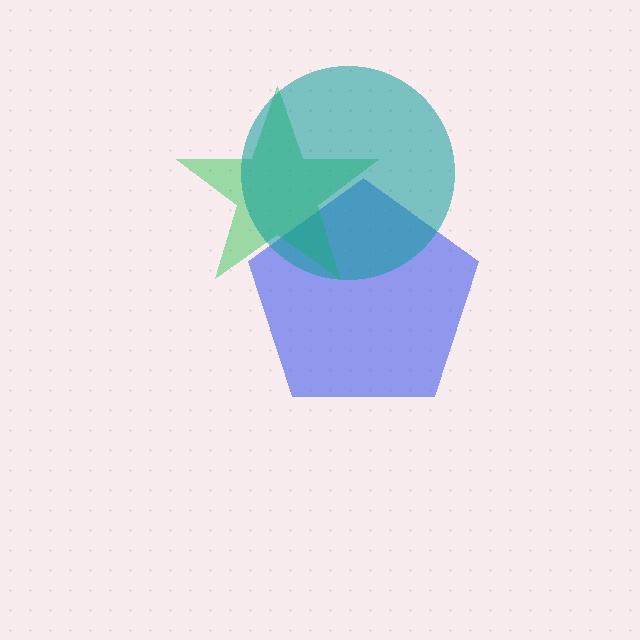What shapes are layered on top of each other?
The layered shapes are: a blue pentagon, a green star, a teal circle.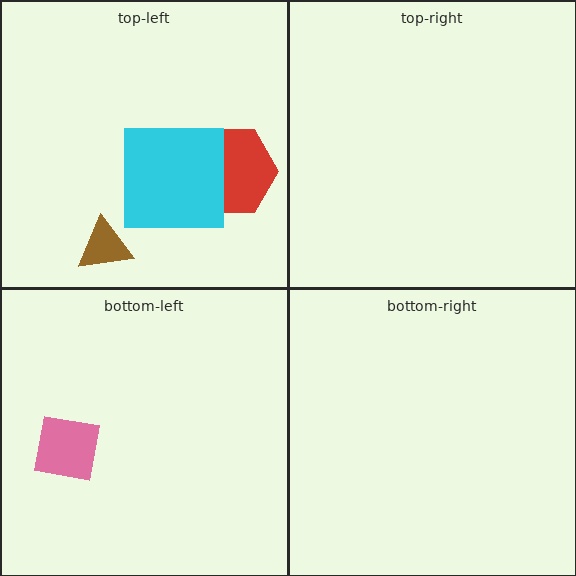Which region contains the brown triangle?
The top-left region.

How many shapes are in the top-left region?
3.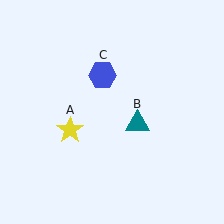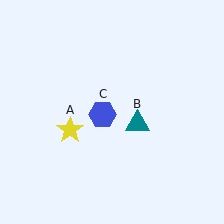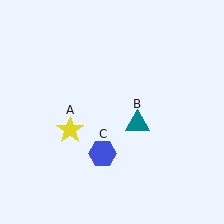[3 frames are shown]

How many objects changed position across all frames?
1 object changed position: blue hexagon (object C).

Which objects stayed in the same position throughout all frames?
Yellow star (object A) and teal triangle (object B) remained stationary.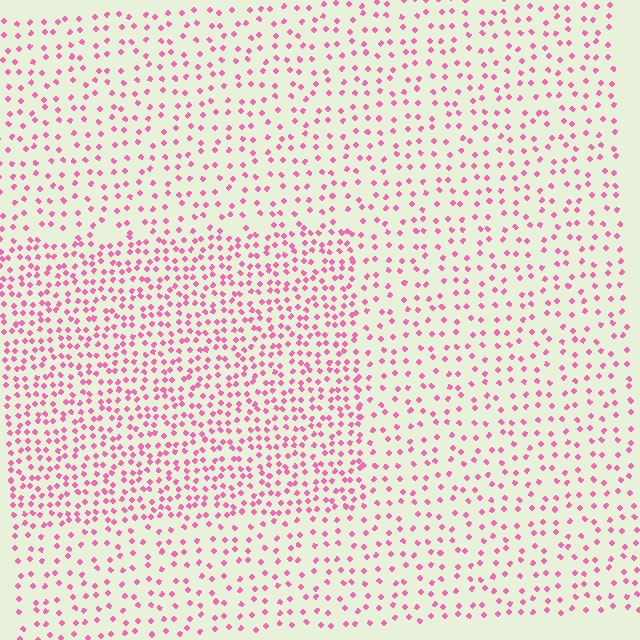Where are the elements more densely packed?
The elements are more densely packed inside the rectangle boundary.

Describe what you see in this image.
The image contains small pink elements arranged at two different densities. A rectangle-shaped region is visible where the elements are more densely packed than the surrounding area.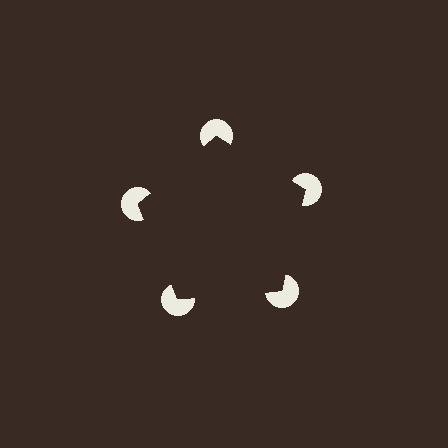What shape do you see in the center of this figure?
An illusory pentagon — its edges are inferred from the aligned wedge cuts in the pac-man discs, not physically drawn.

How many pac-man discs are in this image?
There are 5 — one at each vertex of the illusory pentagon.